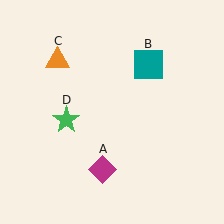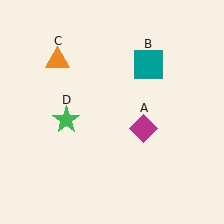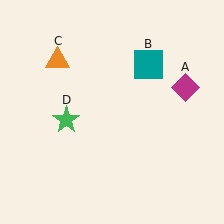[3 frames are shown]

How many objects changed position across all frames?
1 object changed position: magenta diamond (object A).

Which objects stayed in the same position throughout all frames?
Teal square (object B) and orange triangle (object C) and green star (object D) remained stationary.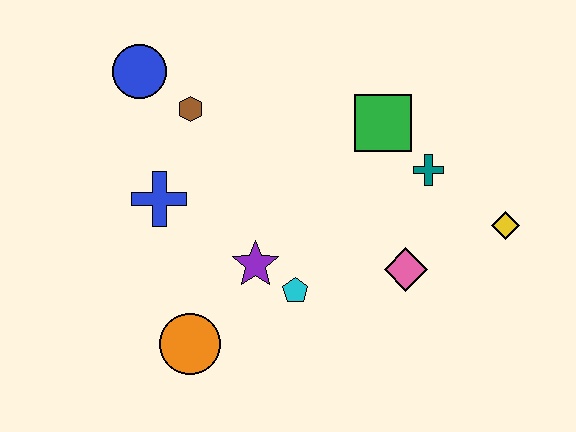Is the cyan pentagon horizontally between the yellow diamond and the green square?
No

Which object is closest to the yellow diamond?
The teal cross is closest to the yellow diamond.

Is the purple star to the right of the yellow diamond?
No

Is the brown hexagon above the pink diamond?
Yes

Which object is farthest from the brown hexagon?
The yellow diamond is farthest from the brown hexagon.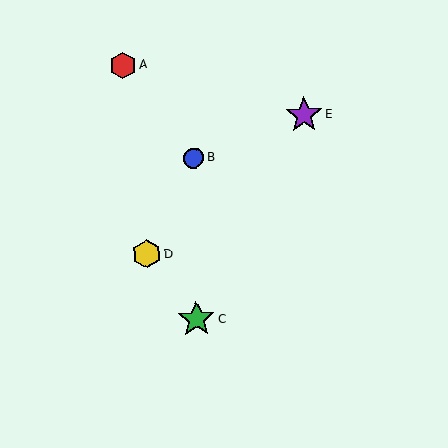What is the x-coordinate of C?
Object C is at x≈196.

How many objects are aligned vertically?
2 objects (B, C) are aligned vertically.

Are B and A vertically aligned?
No, B is at x≈193 and A is at x≈123.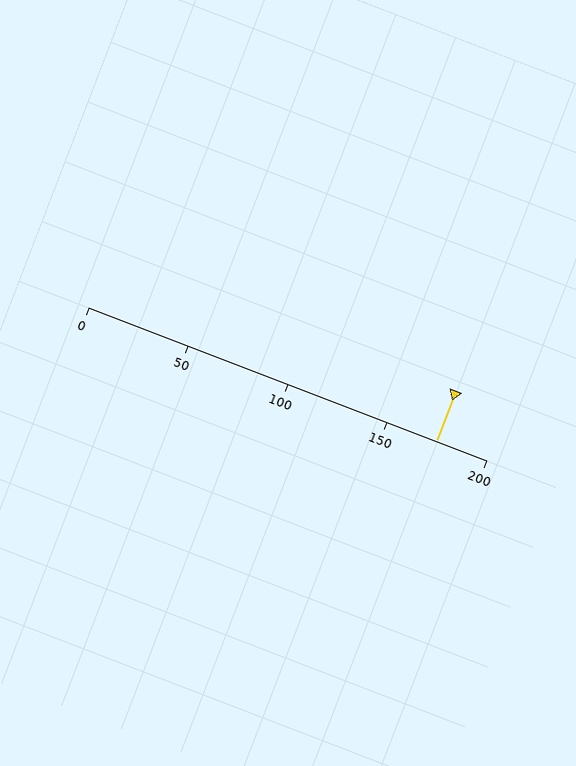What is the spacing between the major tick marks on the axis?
The major ticks are spaced 50 apart.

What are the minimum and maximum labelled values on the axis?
The axis runs from 0 to 200.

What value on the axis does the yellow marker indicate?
The marker indicates approximately 175.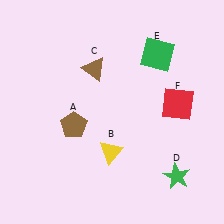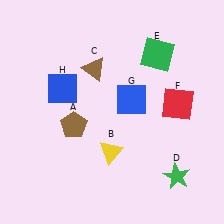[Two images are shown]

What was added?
A blue square (G), a blue square (H) were added in Image 2.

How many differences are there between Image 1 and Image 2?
There are 2 differences between the two images.